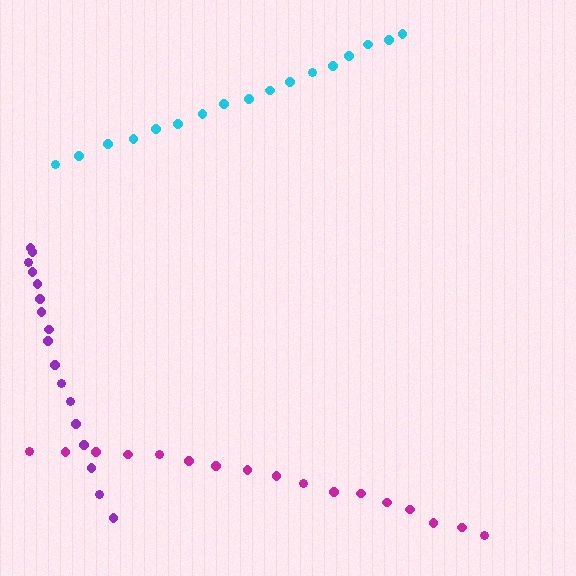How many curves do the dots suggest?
There are 3 distinct paths.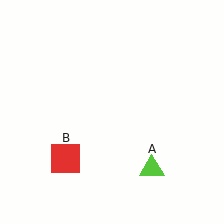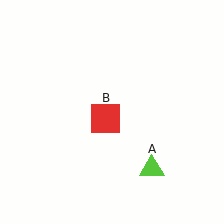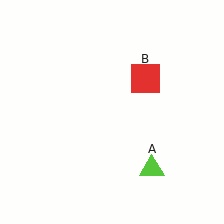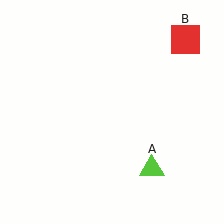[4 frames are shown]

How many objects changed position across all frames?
1 object changed position: red square (object B).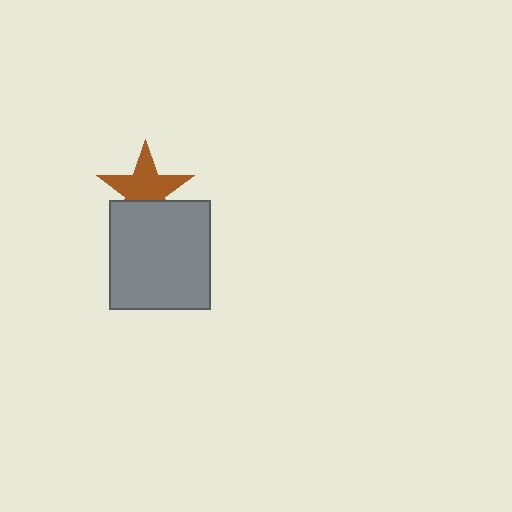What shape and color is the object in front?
The object in front is a gray rectangle.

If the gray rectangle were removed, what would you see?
You would see the complete brown star.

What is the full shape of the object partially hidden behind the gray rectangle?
The partially hidden object is a brown star.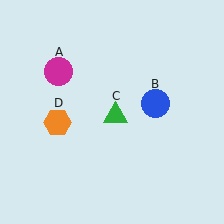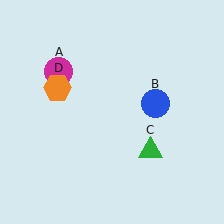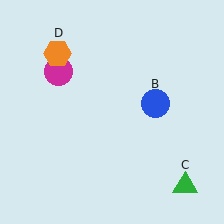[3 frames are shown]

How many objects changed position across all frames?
2 objects changed position: green triangle (object C), orange hexagon (object D).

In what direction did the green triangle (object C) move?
The green triangle (object C) moved down and to the right.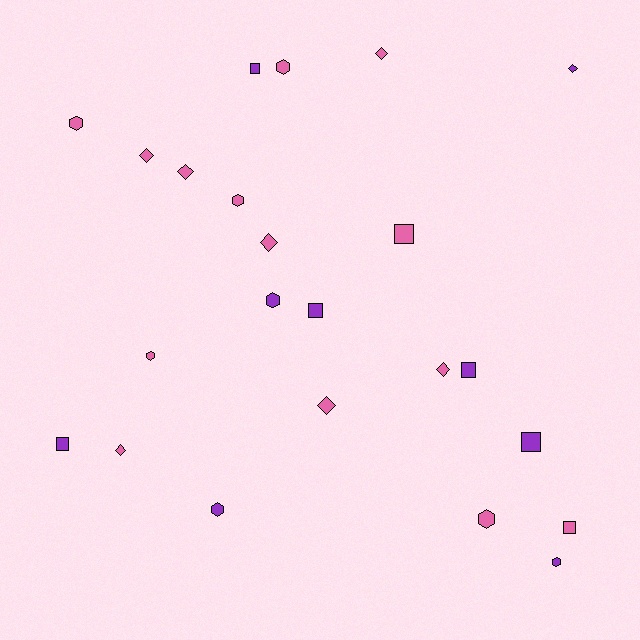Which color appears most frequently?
Pink, with 14 objects.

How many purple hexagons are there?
There are 3 purple hexagons.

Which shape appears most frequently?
Diamond, with 8 objects.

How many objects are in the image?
There are 23 objects.